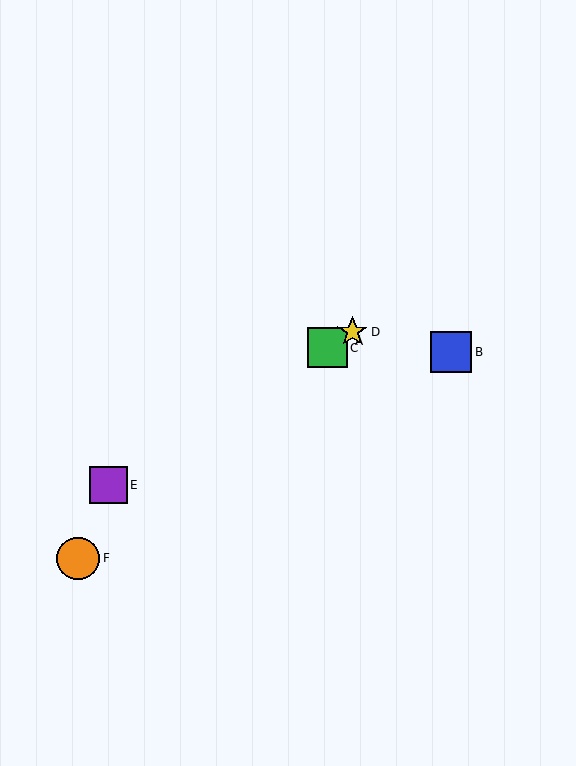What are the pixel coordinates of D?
Object D is at (353, 332).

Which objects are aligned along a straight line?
Objects A, C, D, E are aligned along a straight line.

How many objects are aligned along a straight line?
4 objects (A, C, D, E) are aligned along a straight line.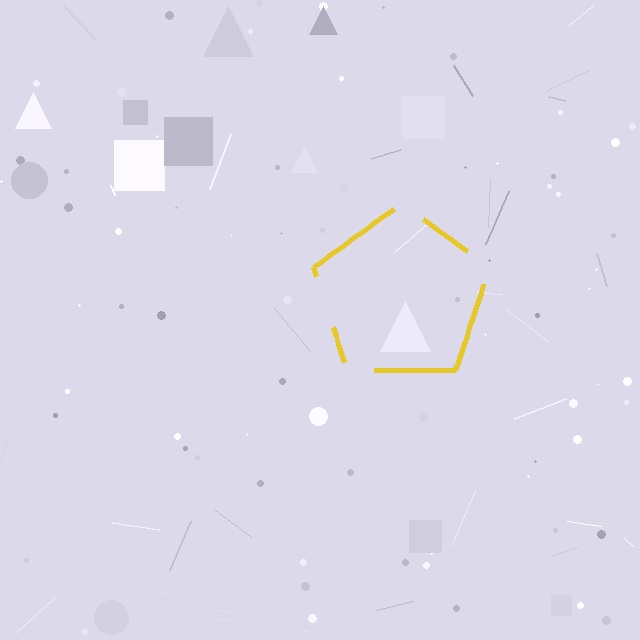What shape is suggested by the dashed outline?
The dashed outline suggests a pentagon.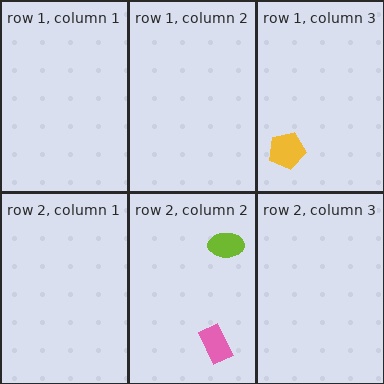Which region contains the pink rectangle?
The row 2, column 2 region.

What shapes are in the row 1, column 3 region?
The yellow pentagon.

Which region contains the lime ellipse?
The row 2, column 2 region.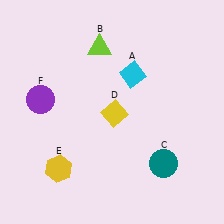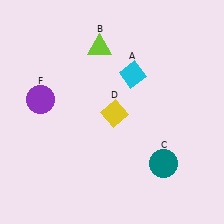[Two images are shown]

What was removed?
The yellow hexagon (E) was removed in Image 2.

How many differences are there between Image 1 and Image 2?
There is 1 difference between the two images.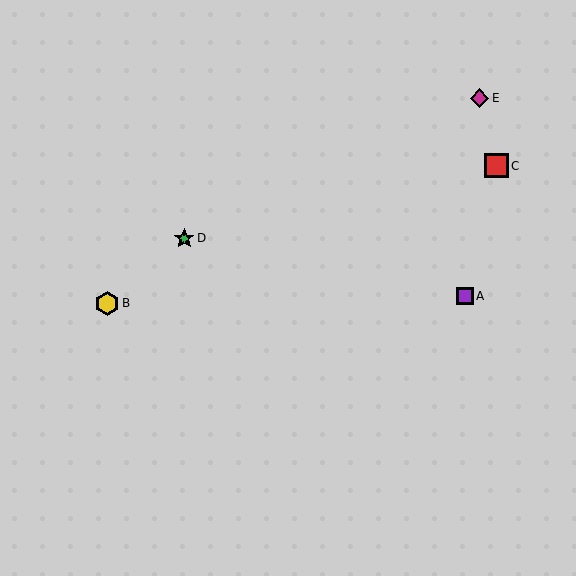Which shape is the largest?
The yellow hexagon (labeled B) is the largest.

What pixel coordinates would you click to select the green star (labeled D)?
Click at (184, 238) to select the green star D.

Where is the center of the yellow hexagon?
The center of the yellow hexagon is at (107, 303).